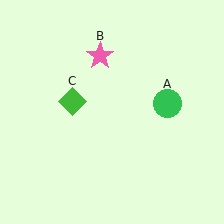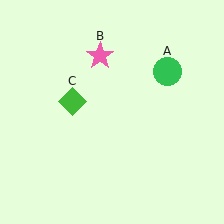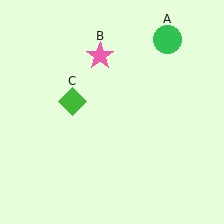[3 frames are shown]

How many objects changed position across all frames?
1 object changed position: green circle (object A).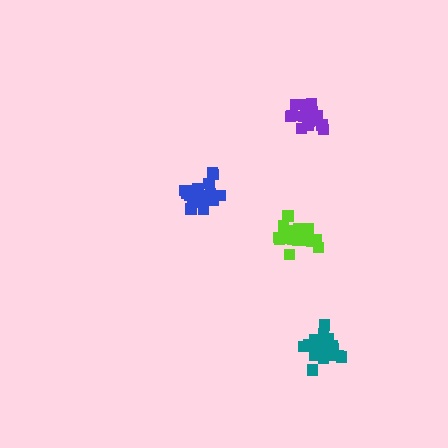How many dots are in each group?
Group 1: 19 dots, Group 2: 18 dots, Group 3: 19 dots, Group 4: 18 dots (74 total).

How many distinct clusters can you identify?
There are 4 distinct clusters.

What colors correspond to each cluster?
The clusters are colored: blue, lime, teal, purple.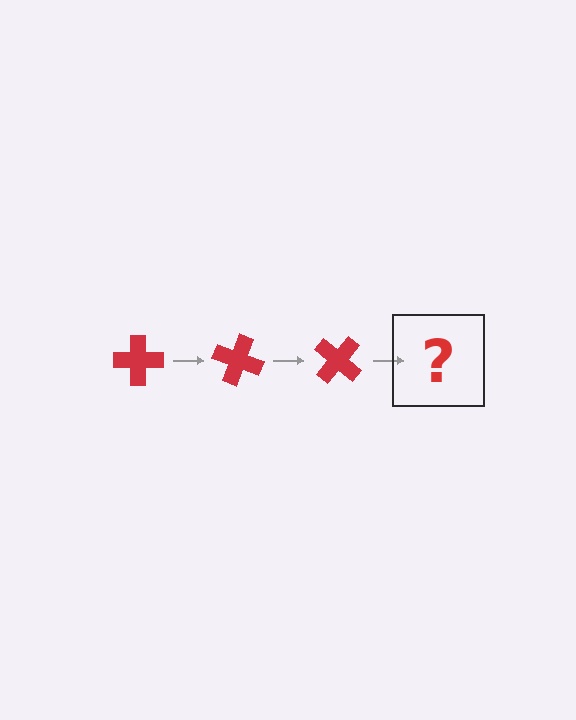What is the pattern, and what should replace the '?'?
The pattern is that the cross rotates 20 degrees each step. The '?' should be a red cross rotated 60 degrees.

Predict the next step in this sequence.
The next step is a red cross rotated 60 degrees.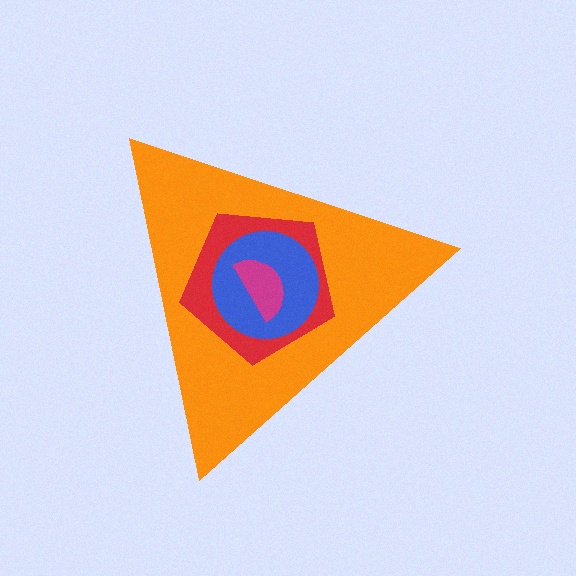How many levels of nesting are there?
4.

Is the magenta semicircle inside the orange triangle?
Yes.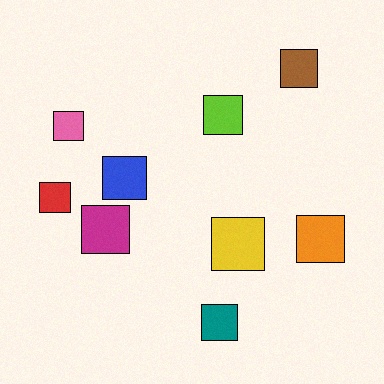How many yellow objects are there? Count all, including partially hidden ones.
There is 1 yellow object.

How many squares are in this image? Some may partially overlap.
There are 9 squares.